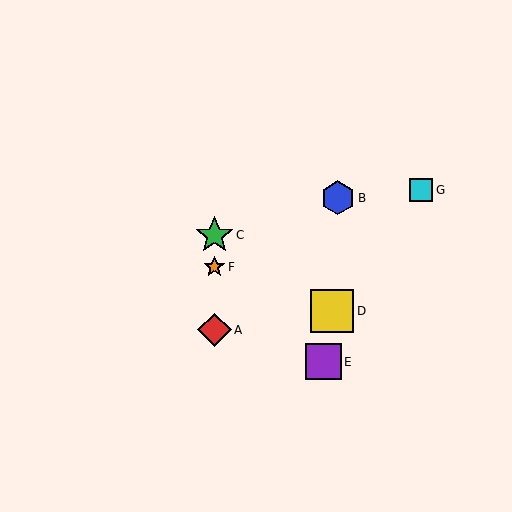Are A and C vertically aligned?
Yes, both are at x≈214.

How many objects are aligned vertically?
3 objects (A, C, F) are aligned vertically.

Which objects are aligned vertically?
Objects A, C, F are aligned vertically.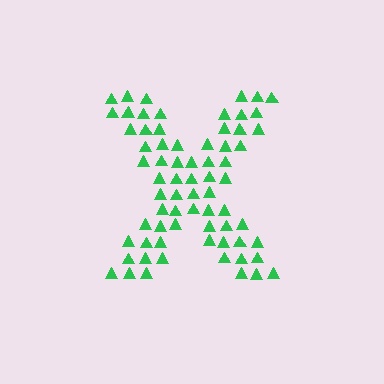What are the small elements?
The small elements are triangles.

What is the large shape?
The large shape is the letter X.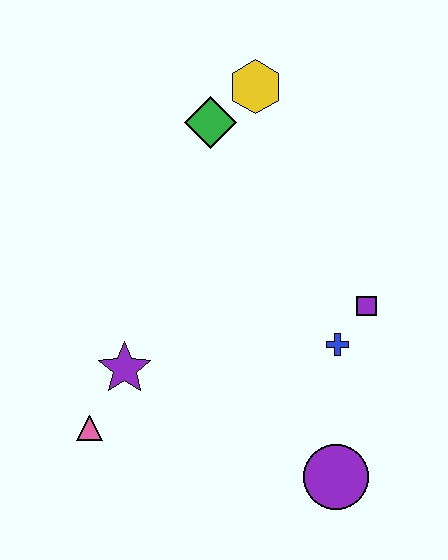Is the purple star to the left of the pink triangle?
No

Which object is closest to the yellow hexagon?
The green diamond is closest to the yellow hexagon.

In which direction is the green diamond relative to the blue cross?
The green diamond is above the blue cross.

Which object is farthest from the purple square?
The pink triangle is farthest from the purple square.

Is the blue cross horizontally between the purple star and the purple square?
Yes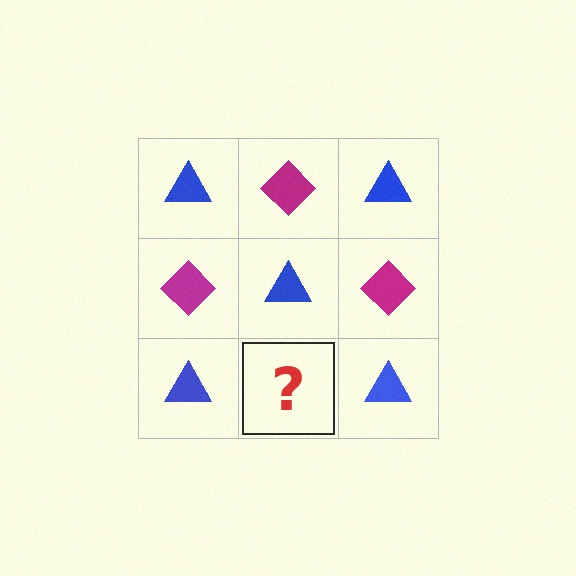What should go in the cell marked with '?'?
The missing cell should contain a magenta diamond.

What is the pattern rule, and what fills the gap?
The rule is that it alternates blue triangle and magenta diamond in a checkerboard pattern. The gap should be filled with a magenta diamond.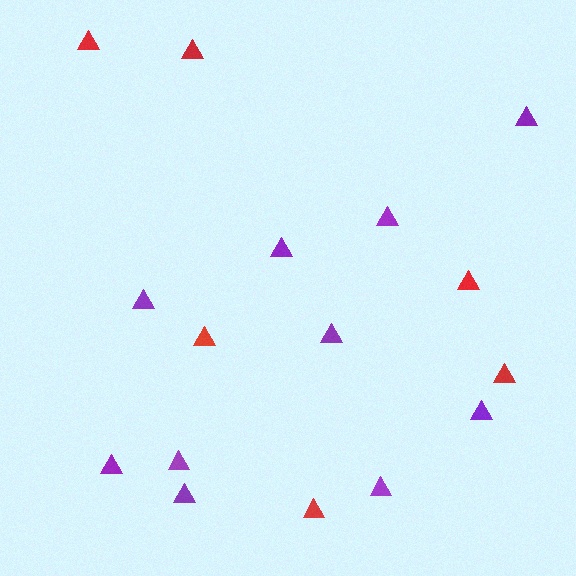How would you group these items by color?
There are 2 groups: one group of purple triangles (10) and one group of red triangles (6).